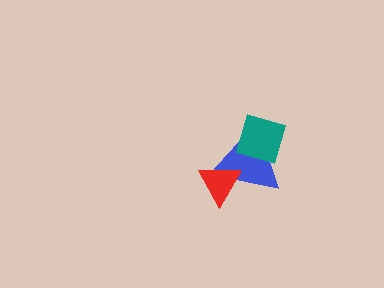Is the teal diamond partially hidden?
No, no other shape covers it.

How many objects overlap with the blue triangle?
2 objects overlap with the blue triangle.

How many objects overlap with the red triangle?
1 object overlaps with the red triangle.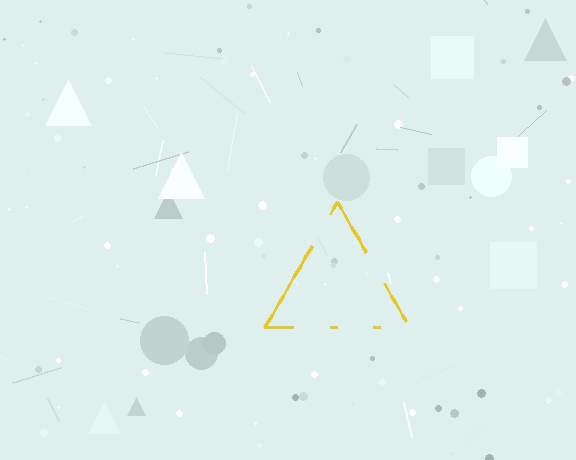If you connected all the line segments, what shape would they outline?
They would outline a triangle.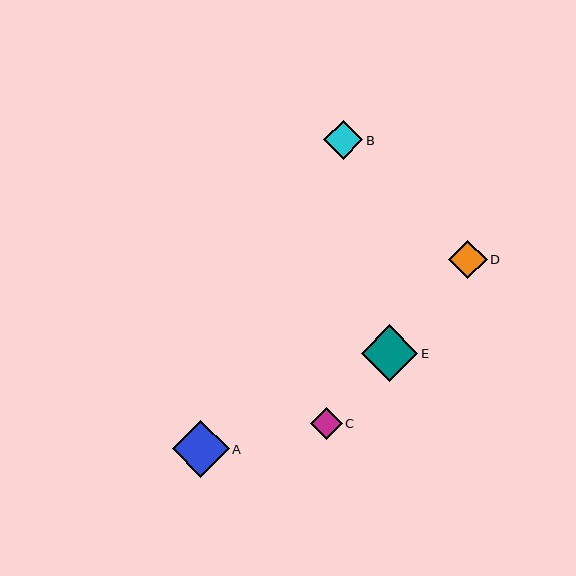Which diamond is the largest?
Diamond A is the largest with a size of approximately 57 pixels.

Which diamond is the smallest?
Diamond C is the smallest with a size of approximately 32 pixels.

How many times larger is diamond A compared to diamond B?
Diamond A is approximately 1.5 times the size of diamond B.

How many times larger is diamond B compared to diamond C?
Diamond B is approximately 1.2 times the size of diamond C.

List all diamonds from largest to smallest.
From largest to smallest: A, E, B, D, C.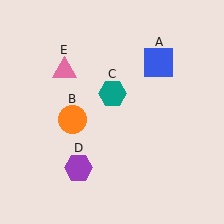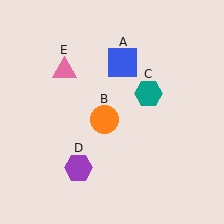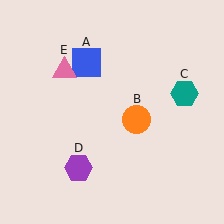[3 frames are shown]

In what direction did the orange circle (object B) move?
The orange circle (object B) moved right.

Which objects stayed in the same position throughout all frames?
Purple hexagon (object D) and pink triangle (object E) remained stationary.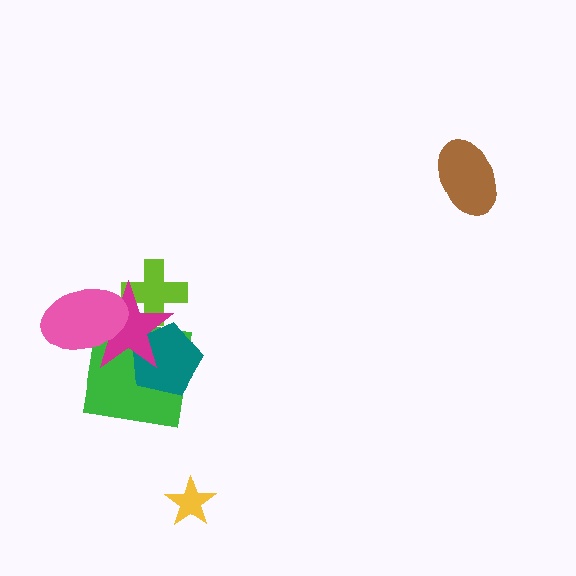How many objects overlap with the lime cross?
1 object overlaps with the lime cross.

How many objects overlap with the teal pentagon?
2 objects overlap with the teal pentagon.